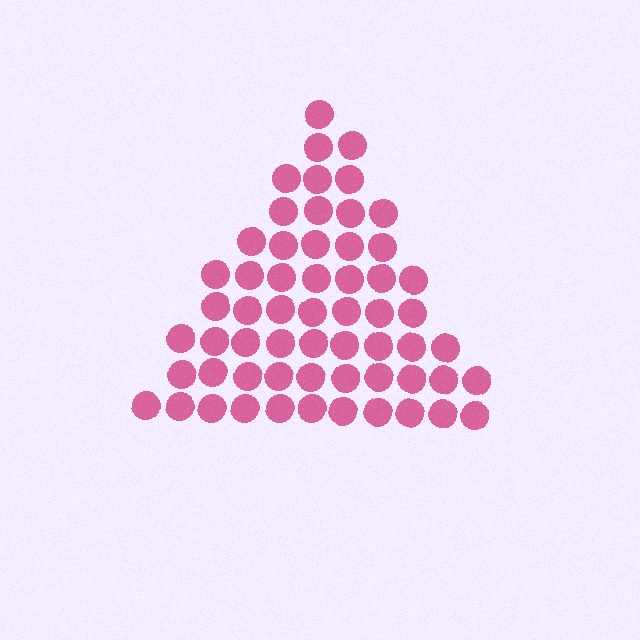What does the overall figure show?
The overall figure shows a triangle.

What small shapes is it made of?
It is made of small circles.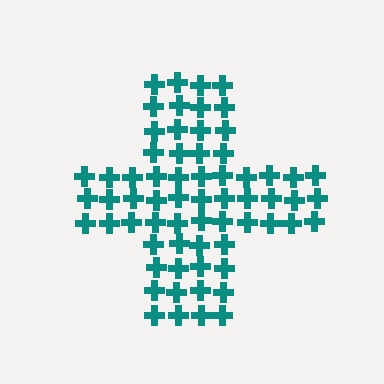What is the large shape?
The large shape is a cross.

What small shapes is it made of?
It is made of small crosses.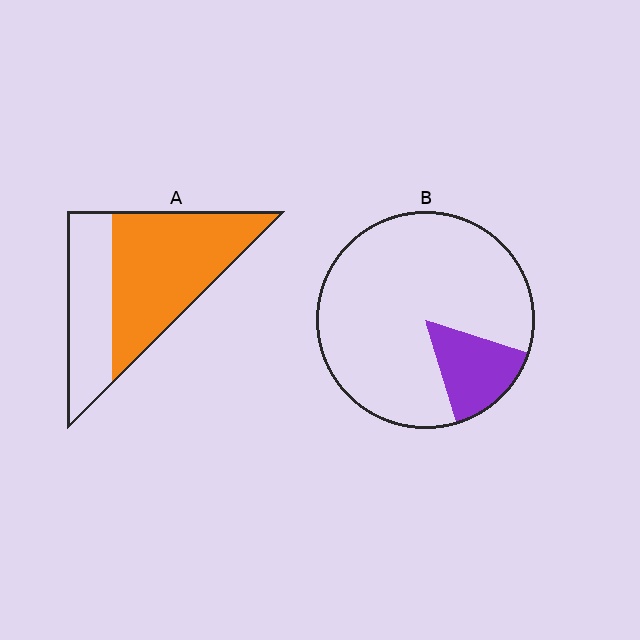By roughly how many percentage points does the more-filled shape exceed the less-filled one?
By roughly 50 percentage points (A over B).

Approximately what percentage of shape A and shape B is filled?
A is approximately 65% and B is approximately 15%.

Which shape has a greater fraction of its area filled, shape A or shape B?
Shape A.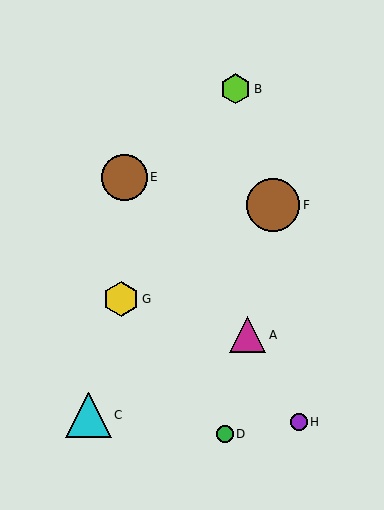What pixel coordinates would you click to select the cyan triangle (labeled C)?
Click at (88, 415) to select the cyan triangle C.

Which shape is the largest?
The brown circle (labeled F) is the largest.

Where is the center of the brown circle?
The center of the brown circle is at (273, 205).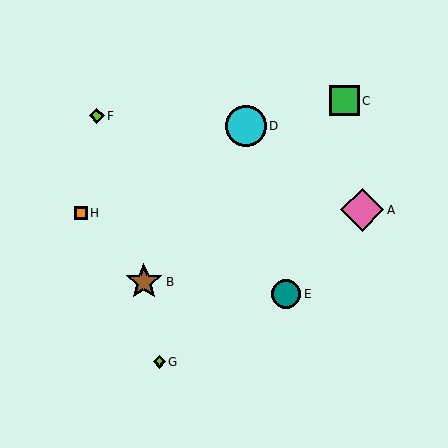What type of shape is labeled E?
Shape E is a teal circle.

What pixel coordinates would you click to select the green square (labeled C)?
Click at (345, 101) to select the green square C.